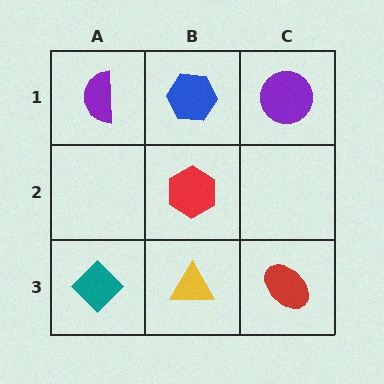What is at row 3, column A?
A teal diamond.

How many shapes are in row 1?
3 shapes.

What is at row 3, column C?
A red ellipse.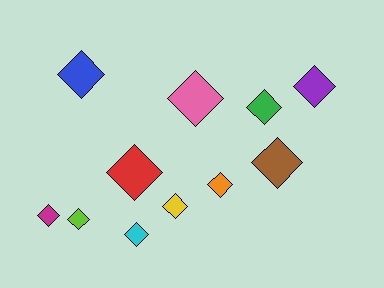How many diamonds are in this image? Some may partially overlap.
There are 11 diamonds.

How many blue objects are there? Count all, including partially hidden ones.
There is 1 blue object.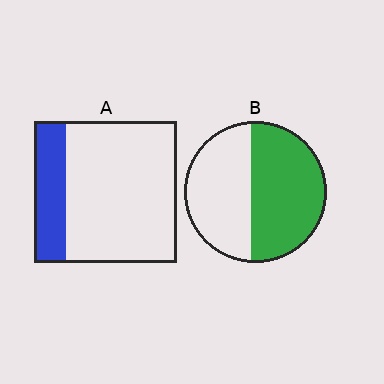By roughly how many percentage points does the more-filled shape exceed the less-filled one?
By roughly 30 percentage points (B over A).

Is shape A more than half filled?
No.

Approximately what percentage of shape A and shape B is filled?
A is approximately 20% and B is approximately 55%.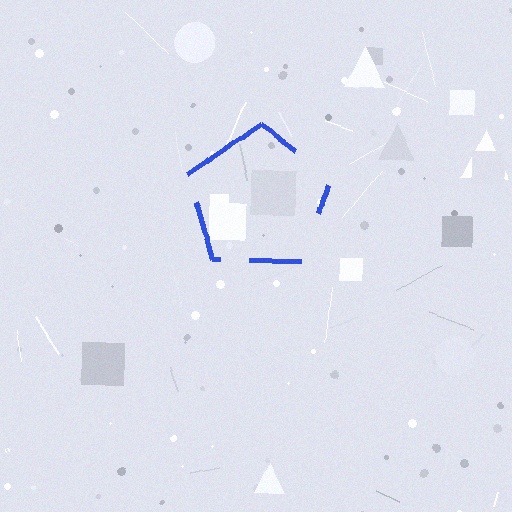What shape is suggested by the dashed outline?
The dashed outline suggests a pentagon.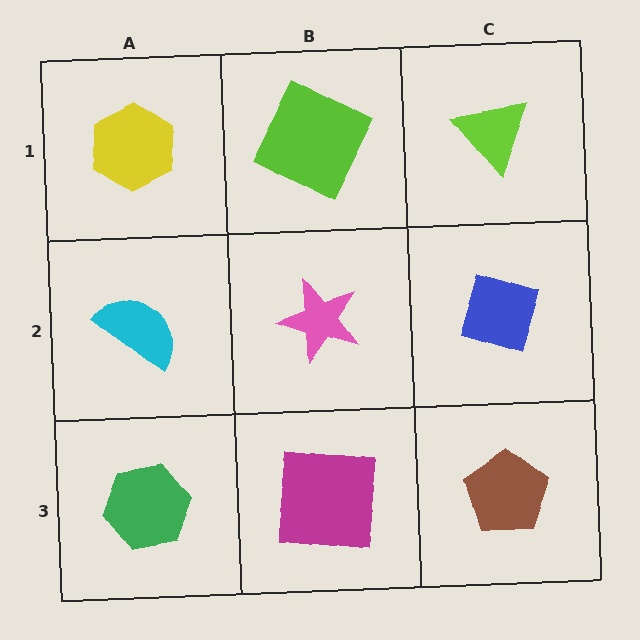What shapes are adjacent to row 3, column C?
A blue diamond (row 2, column C), a magenta square (row 3, column B).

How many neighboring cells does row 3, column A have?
2.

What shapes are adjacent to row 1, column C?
A blue diamond (row 2, column C), a lime square (row 1, column B).